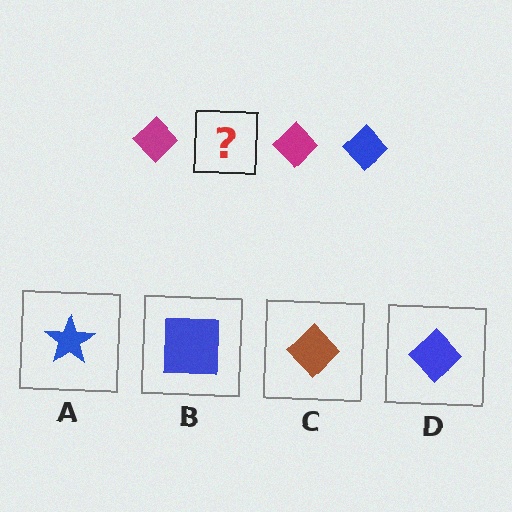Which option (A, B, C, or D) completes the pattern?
D.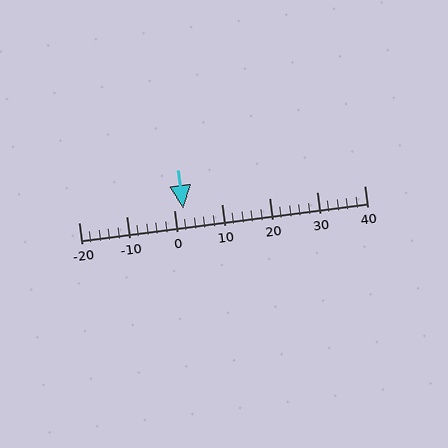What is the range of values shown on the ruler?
The ruler shows values from -20 to 40.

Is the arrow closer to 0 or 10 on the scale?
The arrow is closer to 0.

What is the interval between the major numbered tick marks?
The major tick marks are spaced 10 units apart.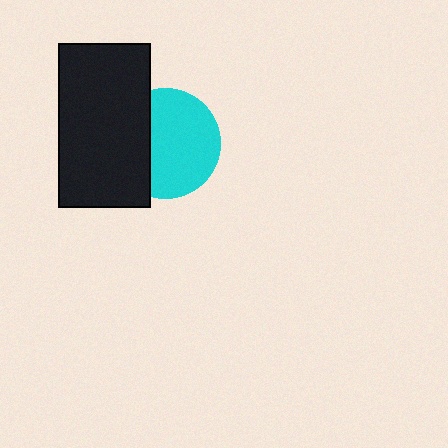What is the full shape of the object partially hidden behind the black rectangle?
The partially hidden object is a cyan circle.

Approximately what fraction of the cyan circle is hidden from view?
Roughly 34% of the cyan circle is hidden behind the black rectangle.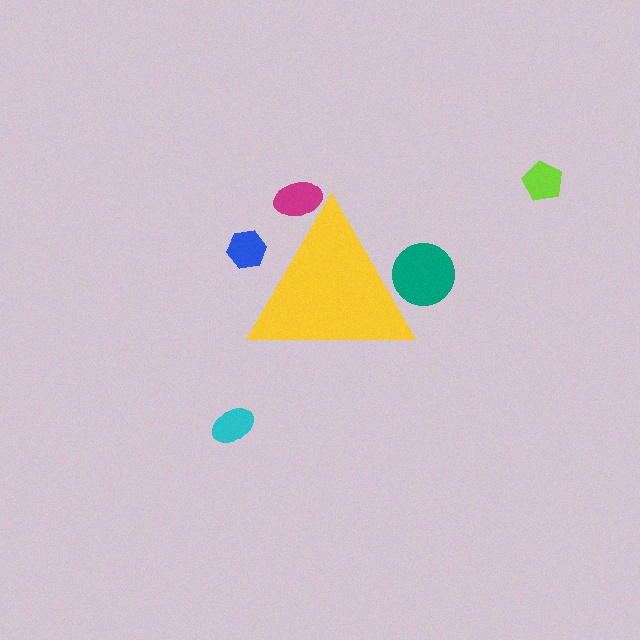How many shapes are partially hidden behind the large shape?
3 shapes are partially hidden.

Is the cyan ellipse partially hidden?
No, the cyan ellipse is fully visible.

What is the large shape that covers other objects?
A yellow triangle.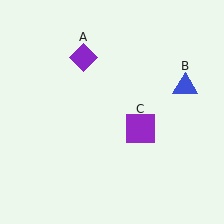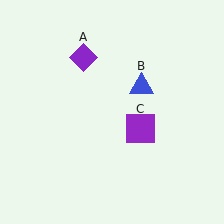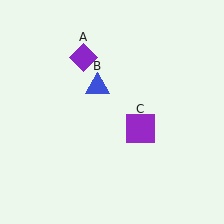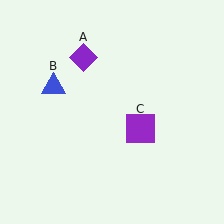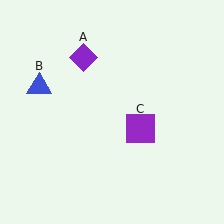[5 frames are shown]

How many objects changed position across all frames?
1 object changed position: blue triangle (object B).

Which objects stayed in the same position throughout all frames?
Purple diamond (object A) and purple square (object C) remained stationary.